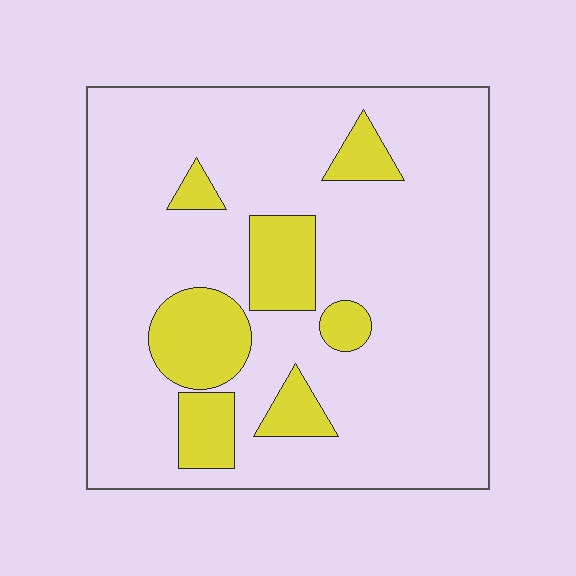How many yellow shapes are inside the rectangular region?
7.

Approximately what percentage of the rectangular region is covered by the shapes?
Approximately 20%.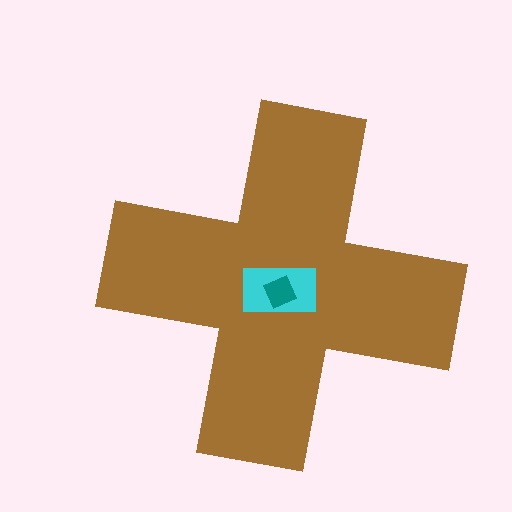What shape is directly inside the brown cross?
The cyan rectangle.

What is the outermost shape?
The brown cross.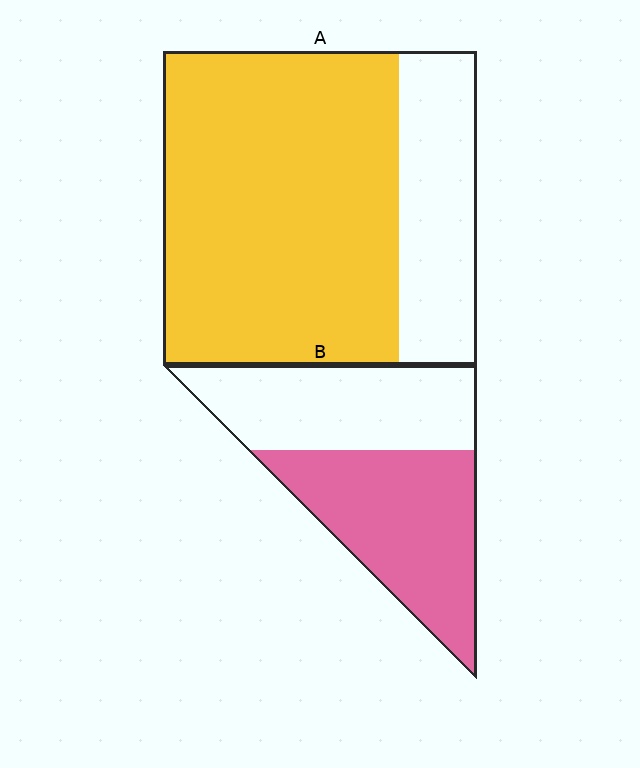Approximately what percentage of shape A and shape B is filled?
A is approximately 75% and B is approximately 55%.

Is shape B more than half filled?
Roughly half.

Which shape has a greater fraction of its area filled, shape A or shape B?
Shape A.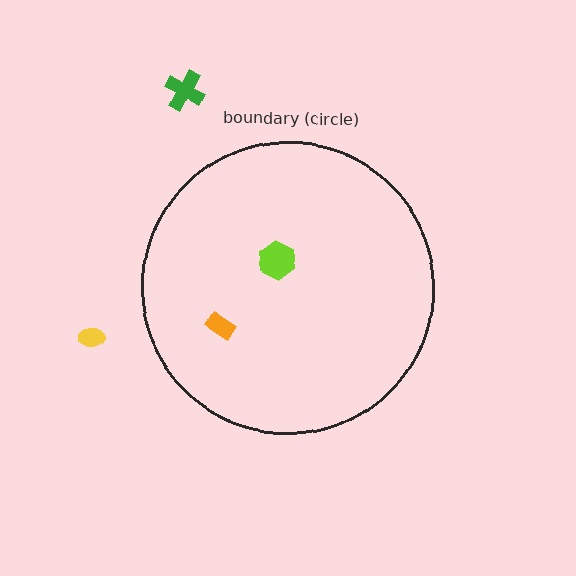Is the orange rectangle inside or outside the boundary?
Inside.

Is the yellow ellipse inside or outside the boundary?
Outside.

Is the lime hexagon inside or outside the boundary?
Inside.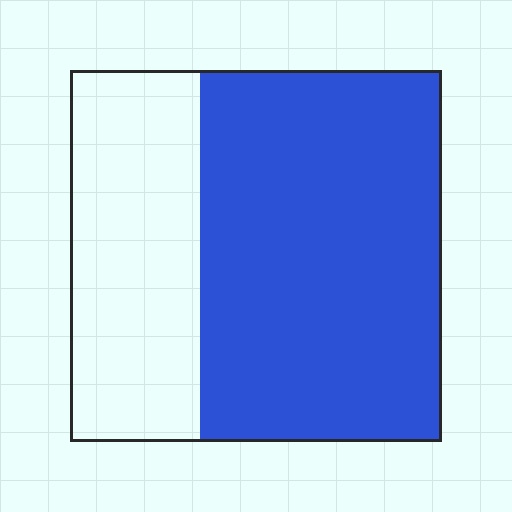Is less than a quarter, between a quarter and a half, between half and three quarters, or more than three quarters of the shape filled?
Between half and three quarters.